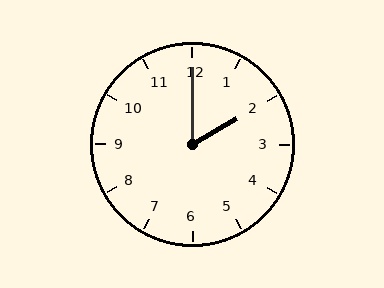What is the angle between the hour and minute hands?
Approximately 60 degrees.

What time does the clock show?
2:00.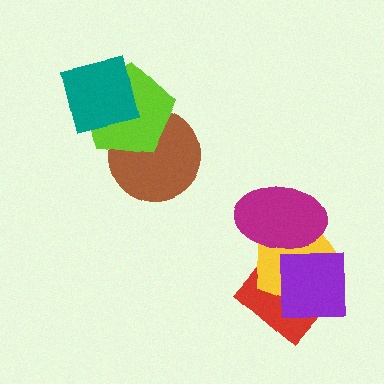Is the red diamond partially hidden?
Yes, it is partially covered by another shape.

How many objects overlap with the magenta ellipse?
2 objects overlap with the magenta ellipse.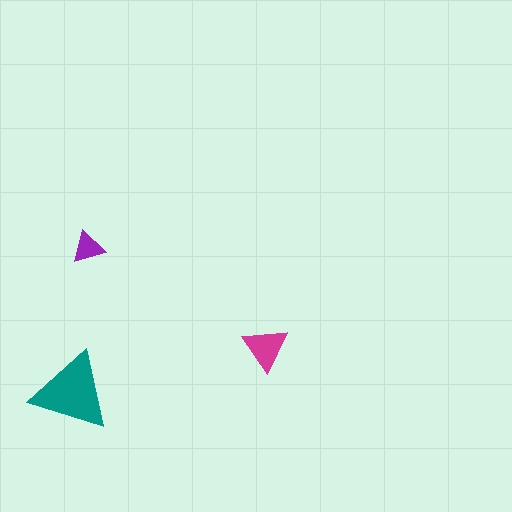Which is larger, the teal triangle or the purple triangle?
The teal one.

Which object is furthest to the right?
The magenta triangle is rightmost.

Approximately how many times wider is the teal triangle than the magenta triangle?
About 2 times wider.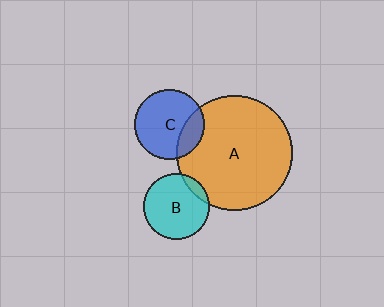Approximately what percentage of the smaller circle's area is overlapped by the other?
Approximately 10%.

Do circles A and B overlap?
Yes.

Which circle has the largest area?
Circle A (orange).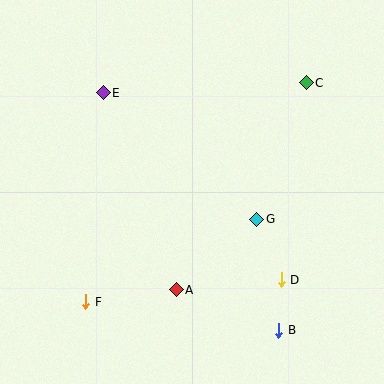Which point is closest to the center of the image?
Point G at (257, 219) is closest to the center.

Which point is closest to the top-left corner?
Point E is closest to the top-left corner.